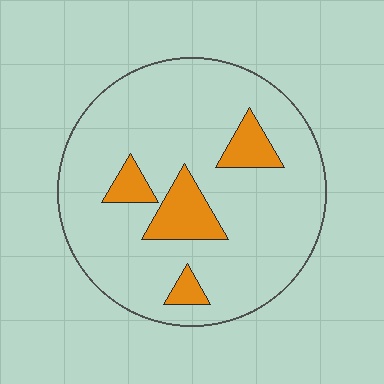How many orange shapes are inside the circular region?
4.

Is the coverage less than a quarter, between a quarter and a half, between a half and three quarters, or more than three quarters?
Less than a quarter.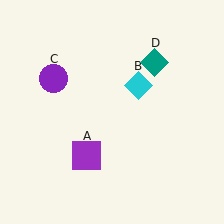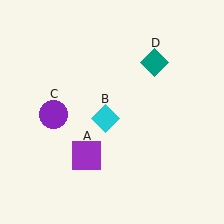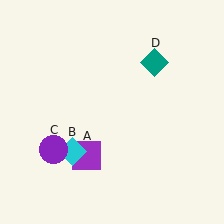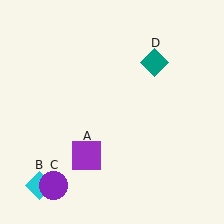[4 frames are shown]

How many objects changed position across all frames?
2 objects changed position: cyan diamond (object B), purple circle (object C).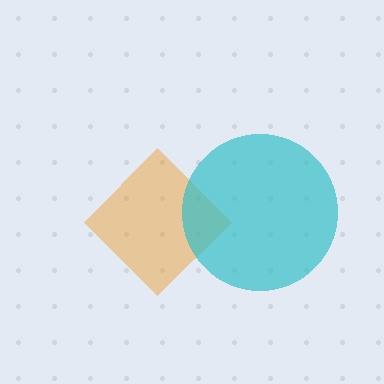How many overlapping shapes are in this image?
There are 2 overlapping shapes in the image.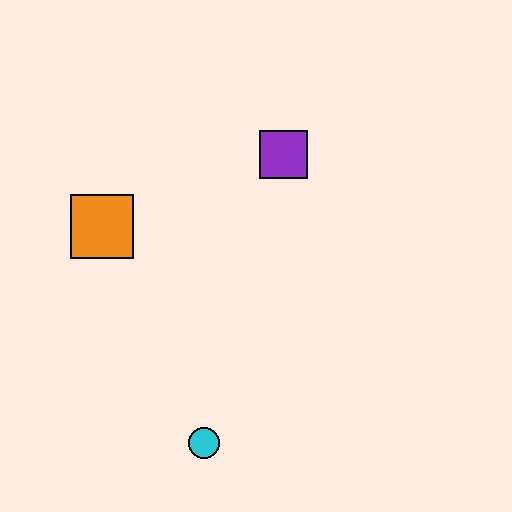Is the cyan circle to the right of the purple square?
No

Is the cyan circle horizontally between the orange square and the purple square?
Yes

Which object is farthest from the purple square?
The cyan circle is farthest from the purple square.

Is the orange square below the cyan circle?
No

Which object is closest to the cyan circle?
The orange square is closest to the cyan circle.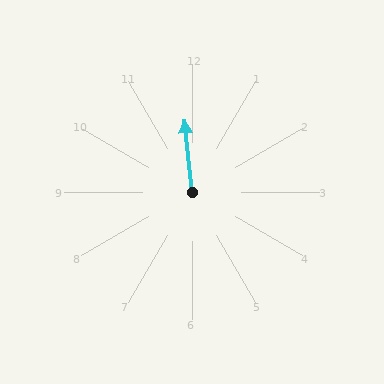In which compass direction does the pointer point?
North.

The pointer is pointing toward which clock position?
Roughly 12 o'clock.